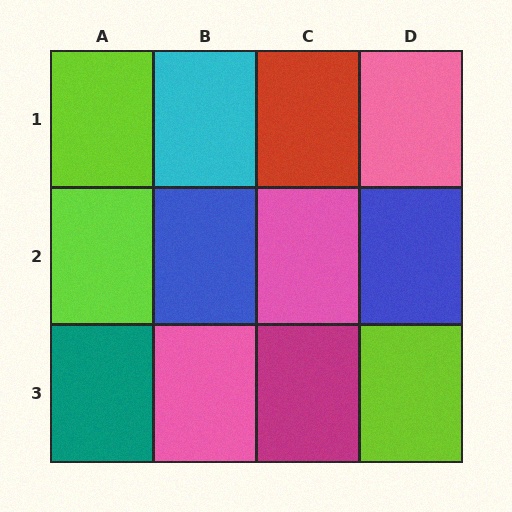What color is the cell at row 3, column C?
Magenta.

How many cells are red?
1 cell is red.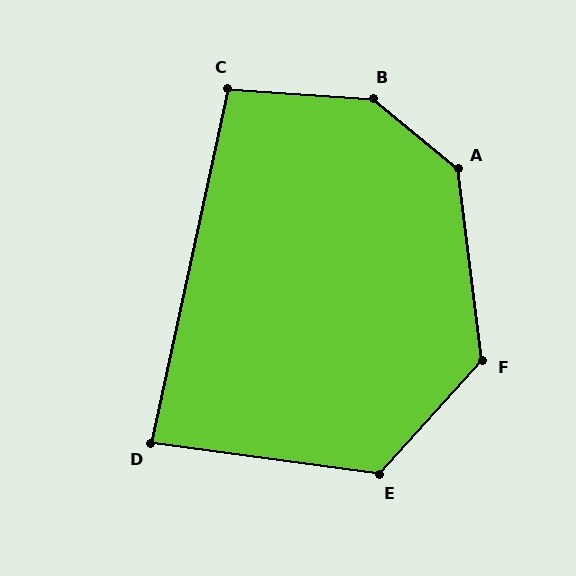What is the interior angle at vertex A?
Approximately 137 degrees (obtuse).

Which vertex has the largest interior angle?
B, at approximately 144 degrees.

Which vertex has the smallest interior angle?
D, at approximately 85 degrees.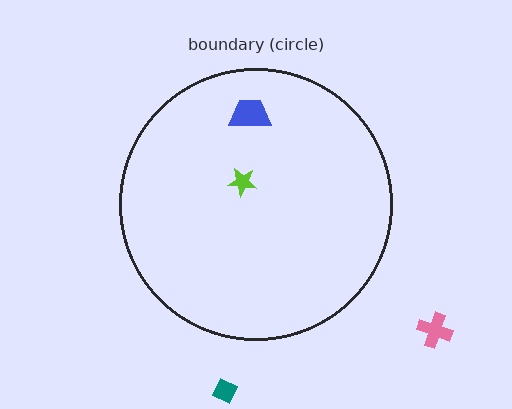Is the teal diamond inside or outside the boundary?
Outside.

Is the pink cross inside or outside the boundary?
Outside.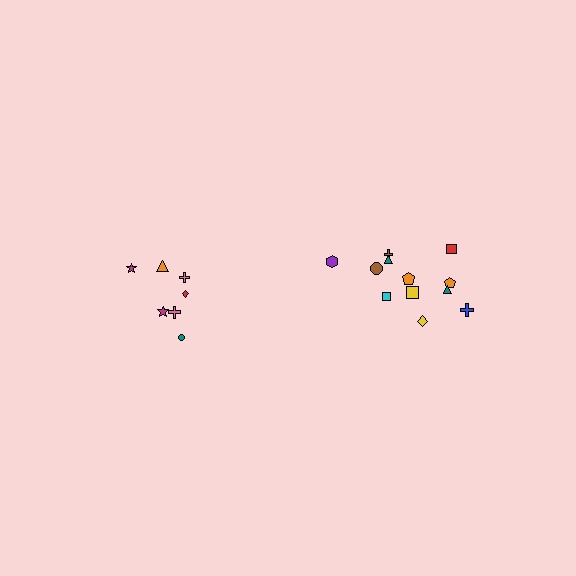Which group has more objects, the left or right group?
The right group.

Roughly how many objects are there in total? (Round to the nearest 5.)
Roughly 20 objects in total.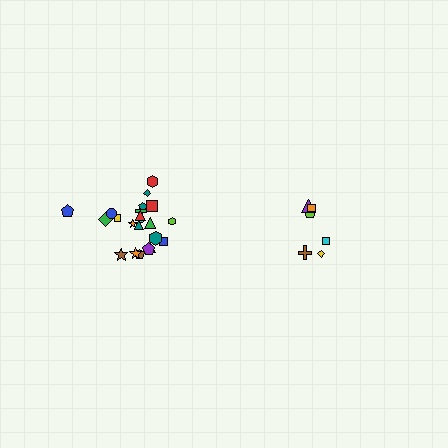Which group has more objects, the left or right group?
The left group.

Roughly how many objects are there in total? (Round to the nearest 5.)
Roughly 30 objects in total.